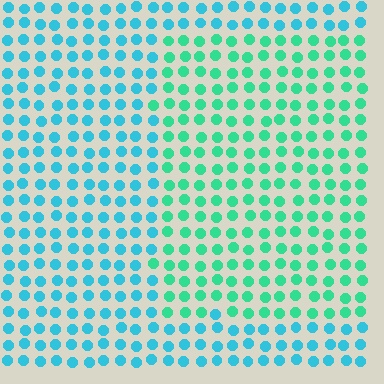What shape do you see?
I see a rectangle.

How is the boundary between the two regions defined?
The boundary is defined purely by a slight shift in hue (about 36 degrees). Spacing, size, and orientation are identical on both sides.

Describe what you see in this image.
The image is filled with small cyan elements in a uniform arrangement. A rectangle-shaped region is visible where the elements are tinted to a slightly different hue, forming a subtle color boundary.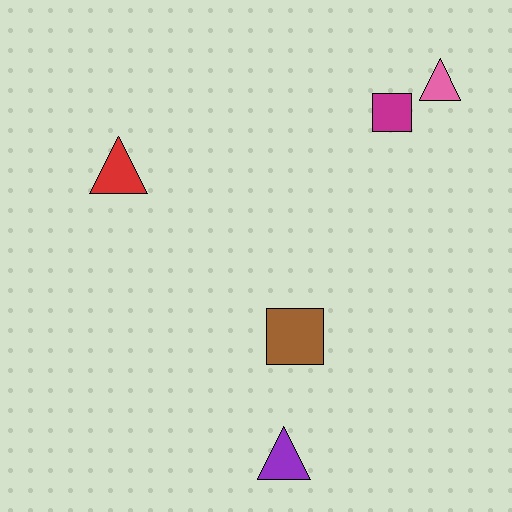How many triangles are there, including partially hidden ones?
There are 3 triangles.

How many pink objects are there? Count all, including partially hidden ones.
There is 1 pink object.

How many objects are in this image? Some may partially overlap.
There are 5 objects.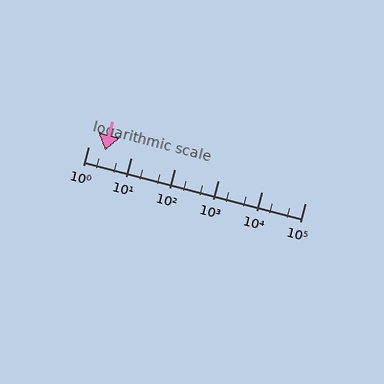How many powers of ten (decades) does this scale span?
The scale spans 5 decades, from 1 to 100000.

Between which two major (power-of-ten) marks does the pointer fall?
The pointer is between 1 and 10.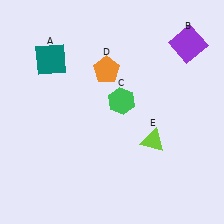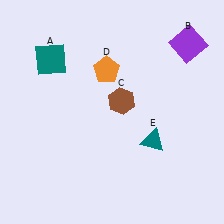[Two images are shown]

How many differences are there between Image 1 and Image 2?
There are 2 differences between the two images.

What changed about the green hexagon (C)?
In Image 1, C is green. In Image 2, it changed to brown.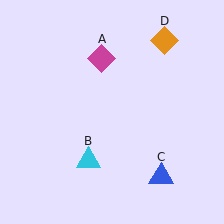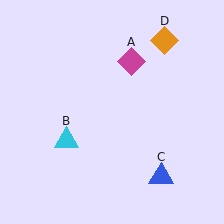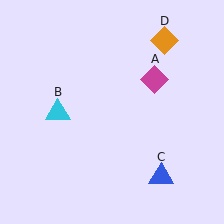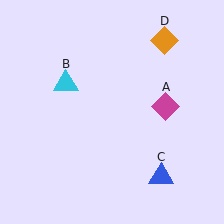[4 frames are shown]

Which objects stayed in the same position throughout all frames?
Blue triangle (object C) and orange diamond (object D) remained stationary.